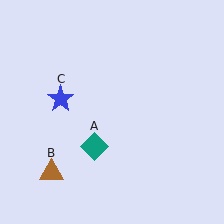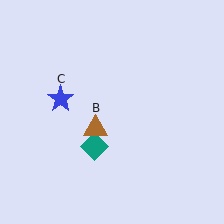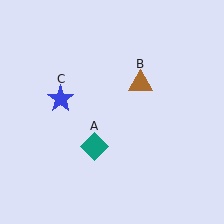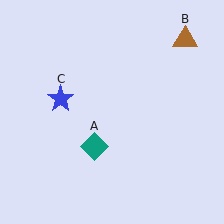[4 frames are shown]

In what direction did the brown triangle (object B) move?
The brown triangle (object B) moved up and to the right.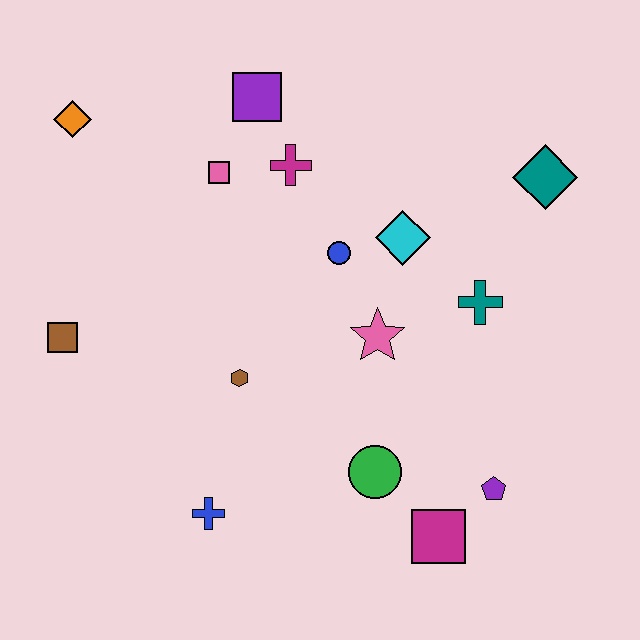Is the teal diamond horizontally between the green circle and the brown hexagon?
No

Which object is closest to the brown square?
The brown hexagon is closest to the brown square.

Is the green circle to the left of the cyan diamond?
Yes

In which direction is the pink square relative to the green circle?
The pink square is above the green circle.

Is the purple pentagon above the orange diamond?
No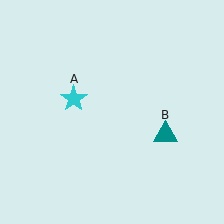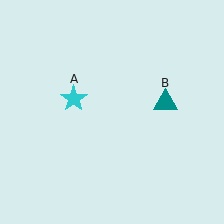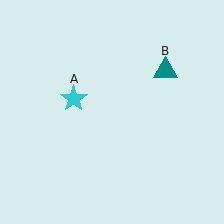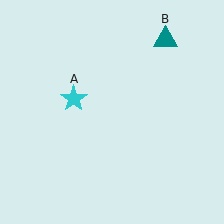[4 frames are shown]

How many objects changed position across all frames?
1 object changed position: teal triangle (object B).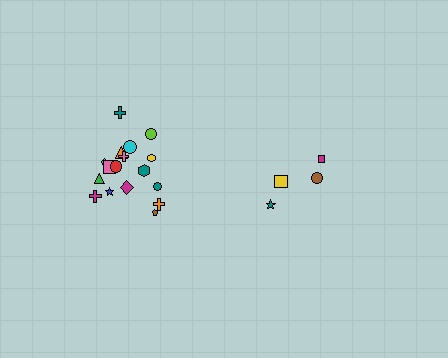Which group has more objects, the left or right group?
The left group.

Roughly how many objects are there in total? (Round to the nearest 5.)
Roughly 20 objects in total.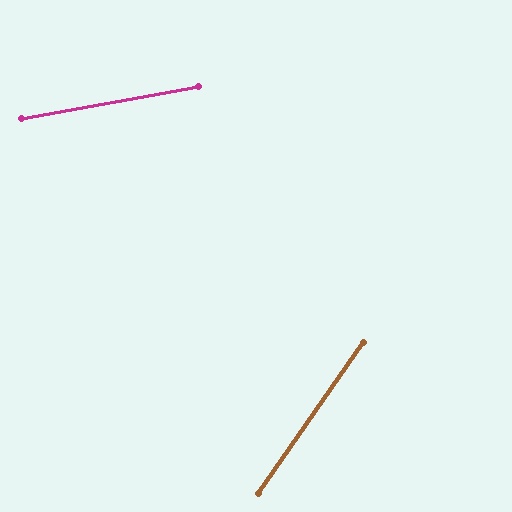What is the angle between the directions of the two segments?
Approximately 45 degrees.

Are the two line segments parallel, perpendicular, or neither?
Neither parallel nor perpendicular — they differ by about 45°.